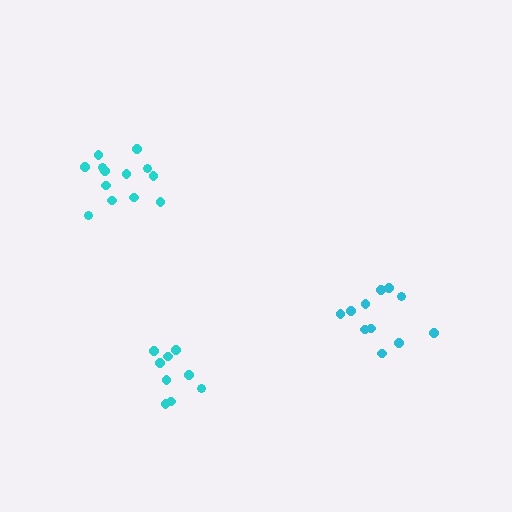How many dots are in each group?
Group 1: 9 dots, Group 2: 13 dots, Group 3: 11 dots (33 total).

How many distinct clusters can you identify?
There are 3 distinct clusters.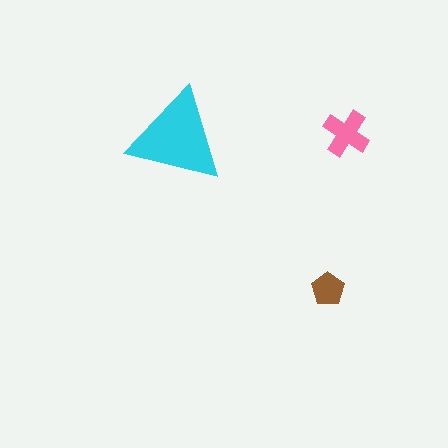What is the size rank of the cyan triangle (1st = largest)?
1st.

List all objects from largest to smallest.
The cyan triangle, the pink cross, the brown pentagon.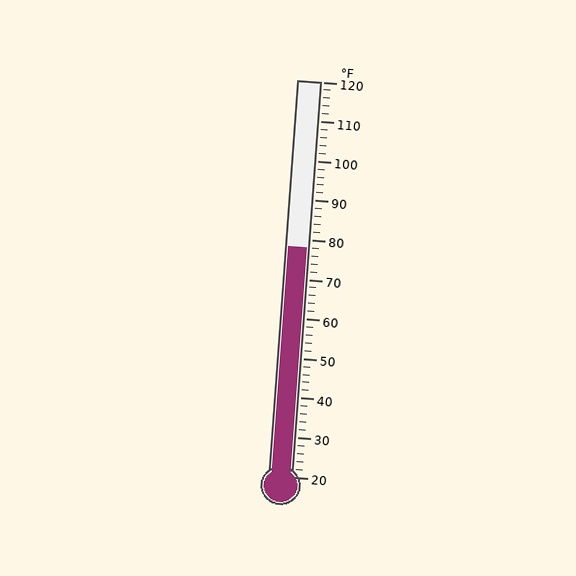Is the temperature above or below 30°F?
The temperature is above 30°F.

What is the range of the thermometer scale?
The thermometer scale ranges from 20°F to 120°F.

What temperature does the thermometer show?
The thermometer shows approximately 78°F.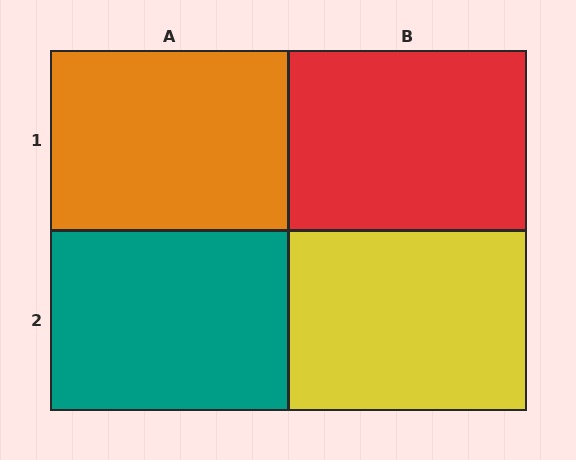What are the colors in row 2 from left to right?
Teal, yellow.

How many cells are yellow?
1 cell is yellow.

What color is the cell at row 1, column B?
Red.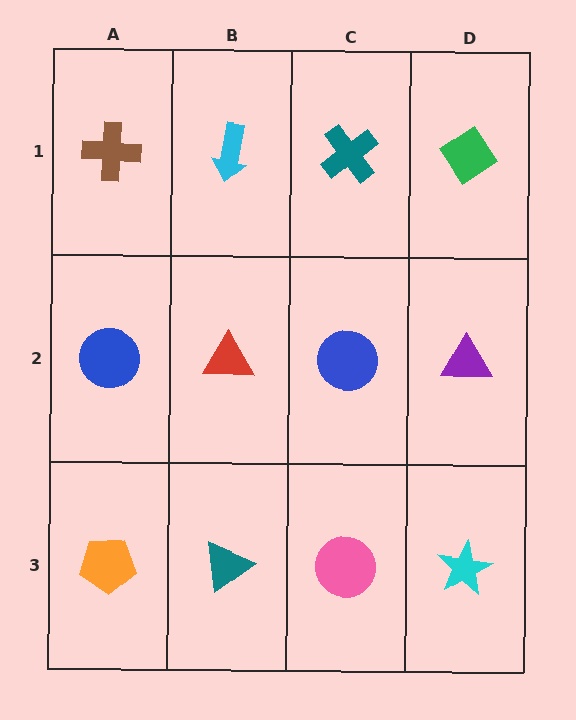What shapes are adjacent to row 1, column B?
A red triangle (row 2, column B), a brown cross (row 1, column A), a teal cross (row 1, column C).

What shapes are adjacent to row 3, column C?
A blue circle (row 2, column C), a teal triangle (row 3, column B), a cyan star (row 3, column D).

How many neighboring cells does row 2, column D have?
3.